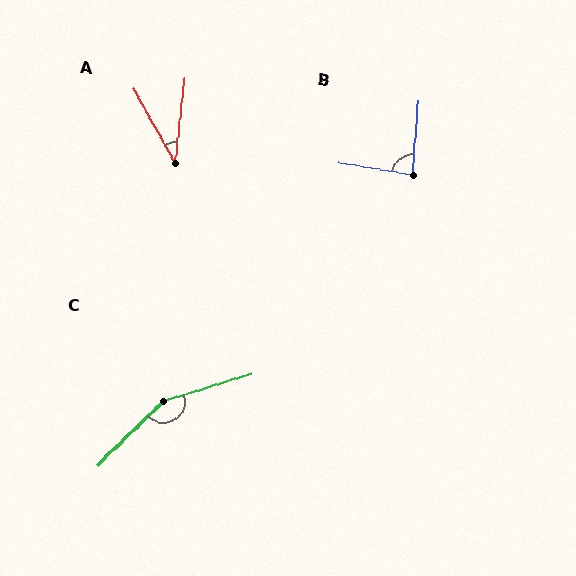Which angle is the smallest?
A, at approximately 36 degrees.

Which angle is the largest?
C, at approximately 153 degrees.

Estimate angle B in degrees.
Approximately 85 degrees.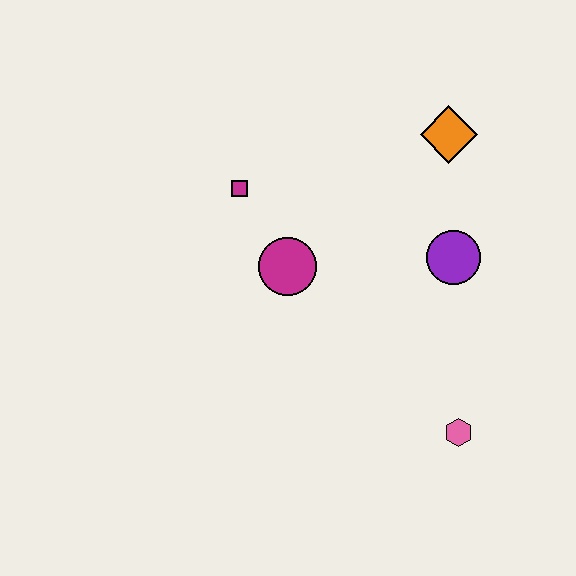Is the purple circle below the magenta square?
Yes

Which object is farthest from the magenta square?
The pink hexagon is farthest from the magenta square.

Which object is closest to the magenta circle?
The magenta square is closest to the magenta circle.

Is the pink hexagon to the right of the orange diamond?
Yes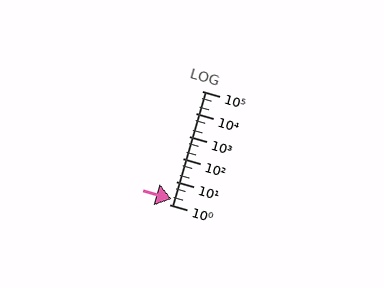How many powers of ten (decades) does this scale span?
The scale spans 5 decades, from 1 to 100000.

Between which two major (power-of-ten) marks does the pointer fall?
The pointer is between 1 and 10.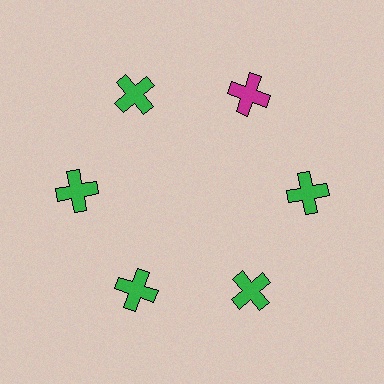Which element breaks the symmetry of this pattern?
The magenta cross at roughly the 1 o'clock position breaks the symmetry. All other shapes are green crosses.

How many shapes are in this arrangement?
There are 6 shapes arranged in a ring pattern.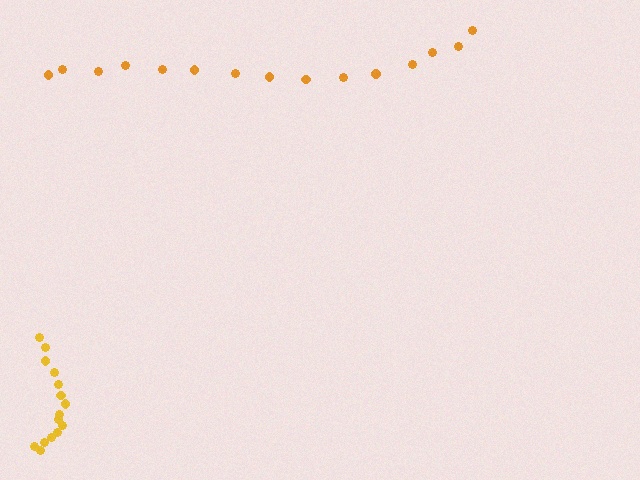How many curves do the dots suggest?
There are 2 distinct paths.